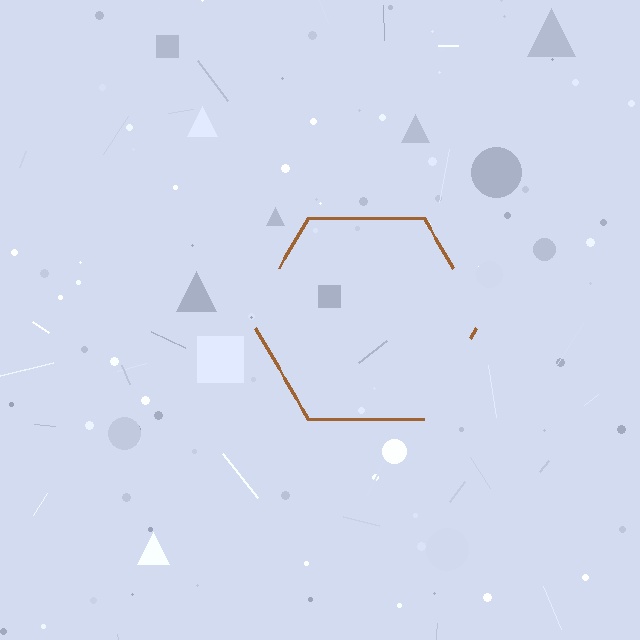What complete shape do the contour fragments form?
The contour fragments form a hexagon.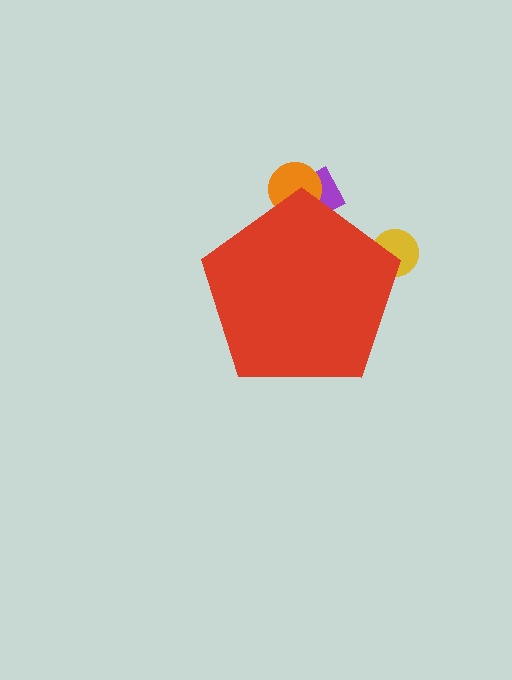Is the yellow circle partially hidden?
Yes, the yellow circle is partially hidden behind the red pentagon.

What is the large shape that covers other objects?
A red pentagon.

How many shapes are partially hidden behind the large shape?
3 shapes are partially hidden.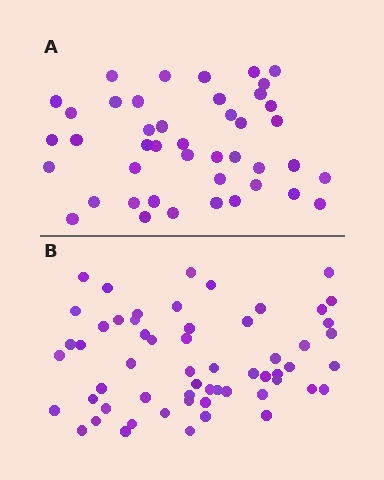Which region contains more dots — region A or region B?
Region B (the bottom region) has more dots.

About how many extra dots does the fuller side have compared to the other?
Region B has approximately 15 more dots than region A.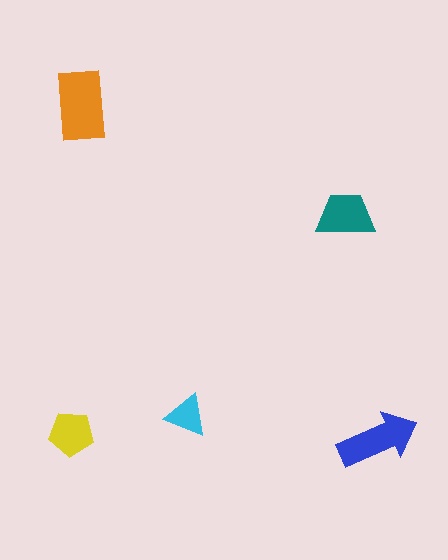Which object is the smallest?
The cyan triangle.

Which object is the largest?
The orange rectangle.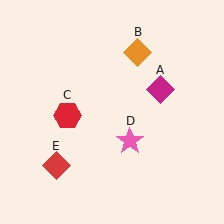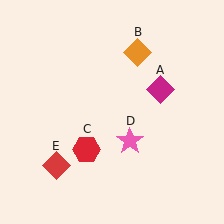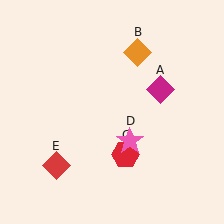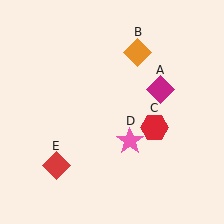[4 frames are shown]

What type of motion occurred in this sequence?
The red hexagon (object C) rotated counterclockwise around the center of the scene.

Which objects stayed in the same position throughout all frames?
Magenta diamond (object A) and orange diamond (object B) and pink star (object D) and red diamond (object E) remained stationary.